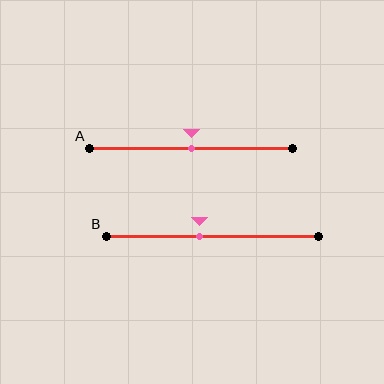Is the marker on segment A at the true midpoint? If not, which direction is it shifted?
Yes, the marker on segment A is at the true midpoint.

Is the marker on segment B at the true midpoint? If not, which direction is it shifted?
No, the marker on segment B is shifted to the left by about 6% of the segment length.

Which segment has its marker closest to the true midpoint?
Segment A has its marker closest to the true midpoint.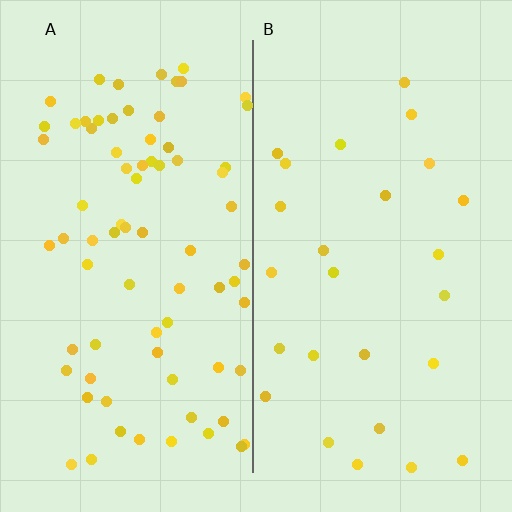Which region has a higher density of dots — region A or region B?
A (the left).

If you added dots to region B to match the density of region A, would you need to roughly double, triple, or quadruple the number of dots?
Approximately triple.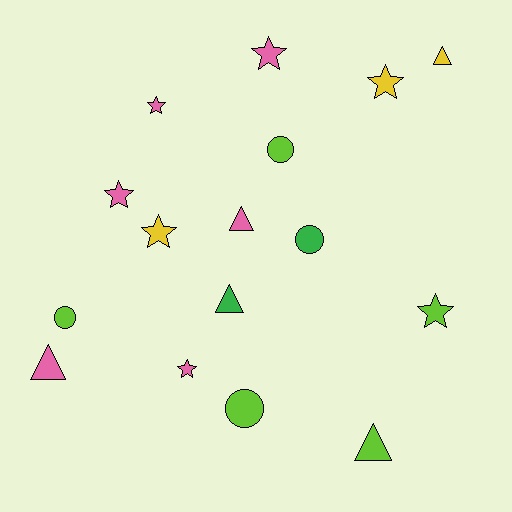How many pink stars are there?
There are 4 pink stars.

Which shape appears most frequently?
Star, with 7 objects.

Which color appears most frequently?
Pink, with 6 objects.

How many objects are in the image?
There are 16 objects.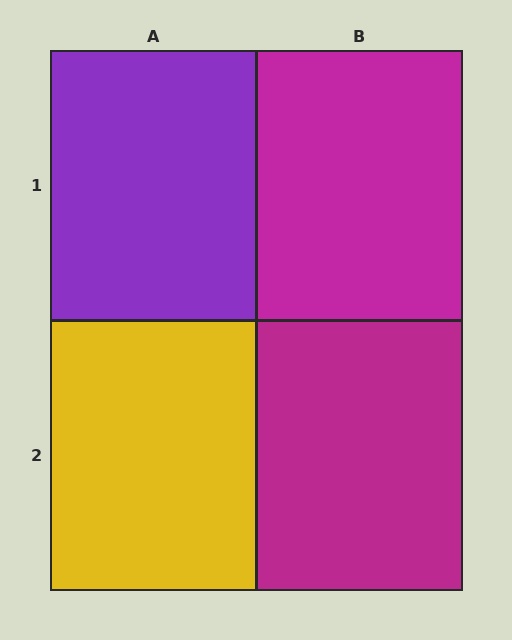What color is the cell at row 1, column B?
Magenta.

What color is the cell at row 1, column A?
Purple.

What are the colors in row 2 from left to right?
Yellow, magenta.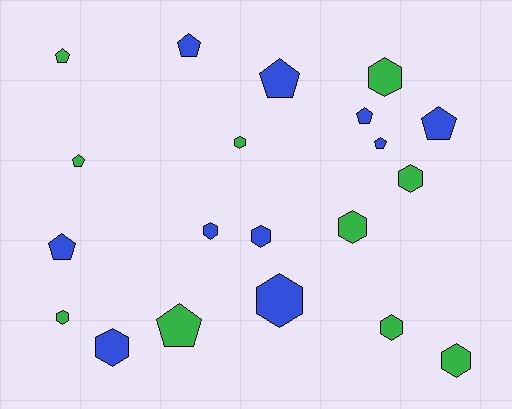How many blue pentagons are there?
There are 6 blue pentagons.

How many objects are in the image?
There are 20 objects.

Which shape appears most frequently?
Hexagon, with 11 objects.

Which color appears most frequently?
Green, with 10 objects.